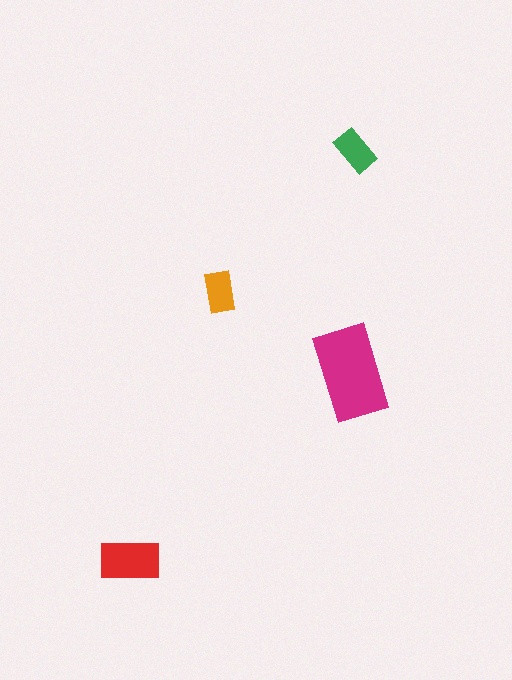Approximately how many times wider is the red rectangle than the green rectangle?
About 1.5 times wider.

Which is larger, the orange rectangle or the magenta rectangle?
The magenta one.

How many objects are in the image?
There are 4 objects in the image.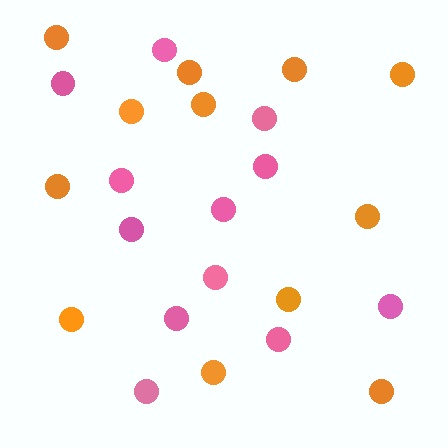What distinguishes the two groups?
There are 2 groups: one group of pink circles (12) and one group of orange circles (12).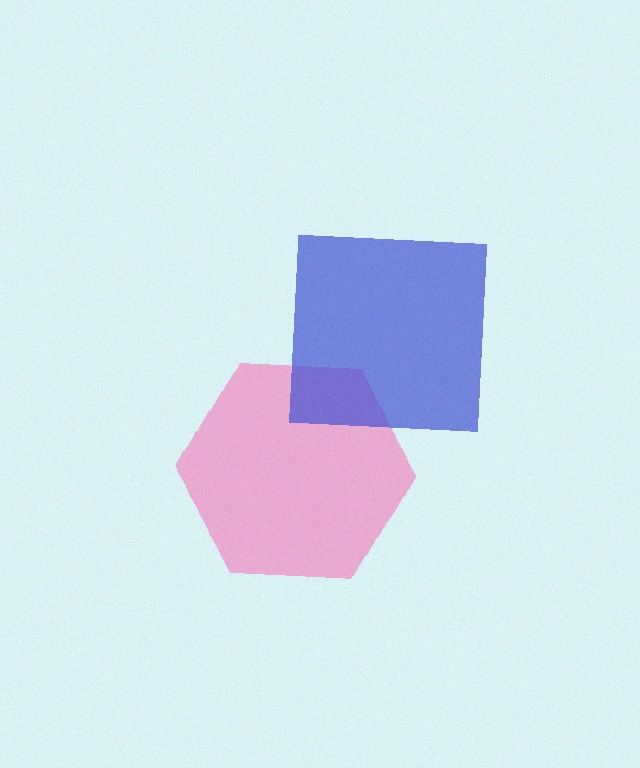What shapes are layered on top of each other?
The layered shapes are: a pink hexagon, a blue square.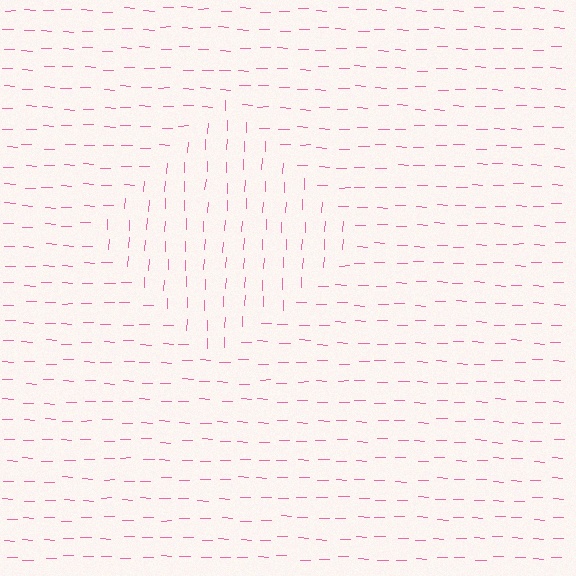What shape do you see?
I see a diamond.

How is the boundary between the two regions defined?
The boundary is defined purely by a change in line orientation (approximately 89 degrees difference). All lines are the same color and thickness.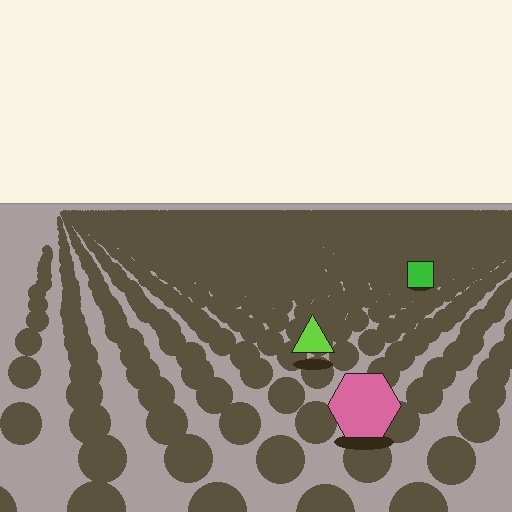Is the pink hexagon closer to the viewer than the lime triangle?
Yes. The pink hexagon is closer — you can tell from the texture gradient: the ground texture is coarser near it.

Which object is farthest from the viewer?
The green square is farthest from the viewer. It appears smaller and the ground texture around it is denser.